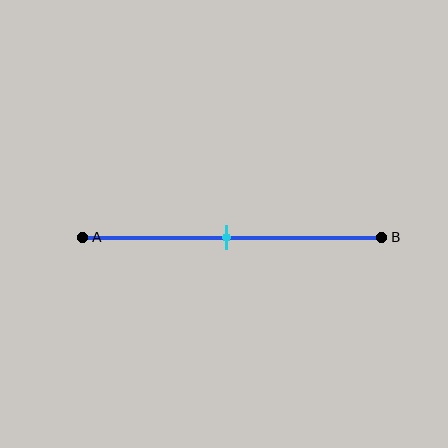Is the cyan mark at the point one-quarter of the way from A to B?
No, the mark is at about 50% from A, not at the 25% one-quarter point.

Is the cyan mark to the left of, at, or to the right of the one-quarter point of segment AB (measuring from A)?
The cyan mark is to the right of the one-quarter point of segment AB.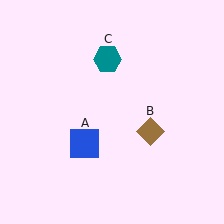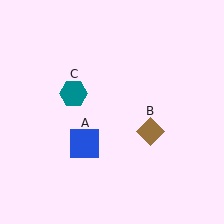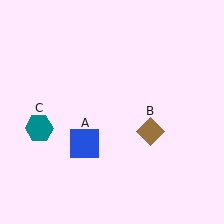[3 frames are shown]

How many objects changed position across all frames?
1 object changed position: teal hexagon (object C).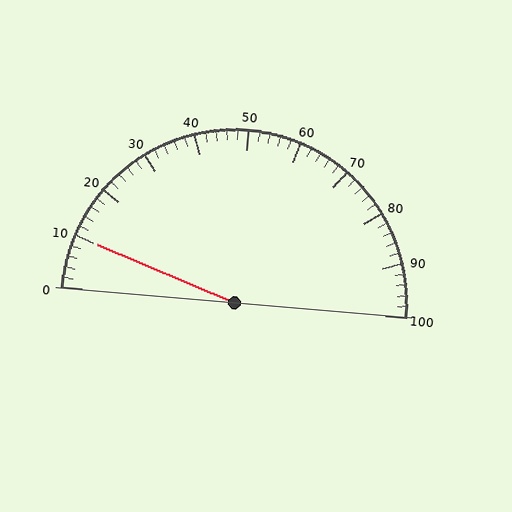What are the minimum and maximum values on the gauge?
The gauge ranges from 0 to 100.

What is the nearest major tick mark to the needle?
The nearest major tick mark is 10.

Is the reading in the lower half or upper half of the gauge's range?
The reading is in the lower half of the range (0 to 100).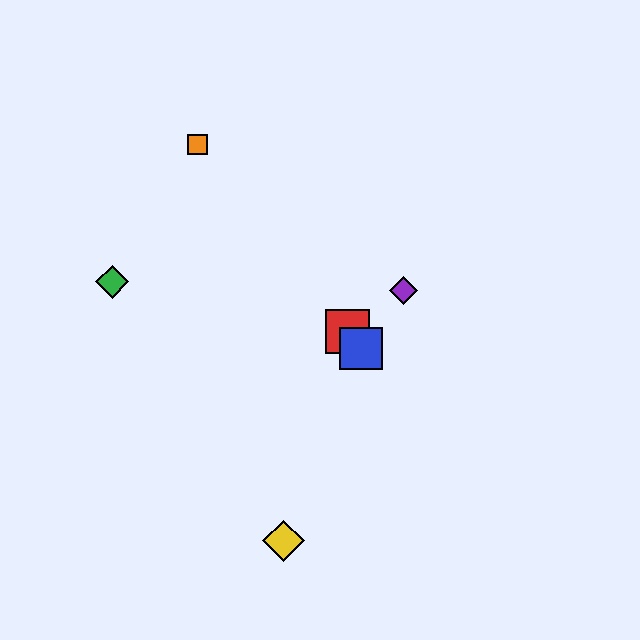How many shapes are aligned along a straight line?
3 shapes (the red square, the blue square, the orange square) are aligned along a straight line.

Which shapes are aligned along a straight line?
The red square, the blue square, the orange square are aligned along a straight line.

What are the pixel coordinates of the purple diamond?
The purple diamond is at (403, 291).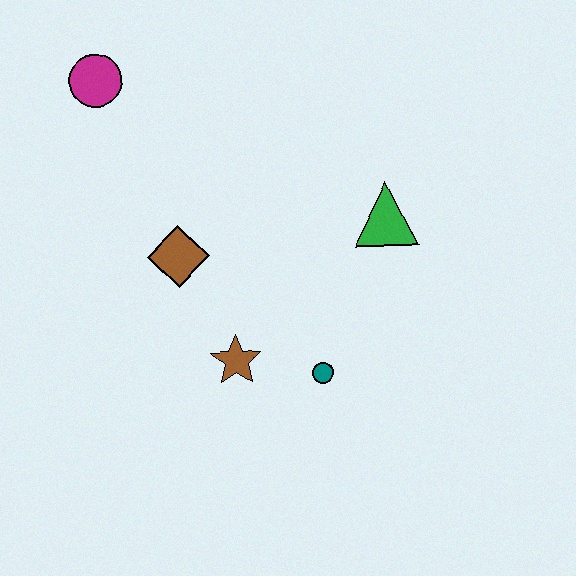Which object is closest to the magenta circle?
The brown diamond is closest to the magenta circle.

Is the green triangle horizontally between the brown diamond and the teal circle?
No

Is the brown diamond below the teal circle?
No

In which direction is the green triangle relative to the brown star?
The green triangle is to the right of the brown star.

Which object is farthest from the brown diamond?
The green triangle is farthest from the brown diamond.